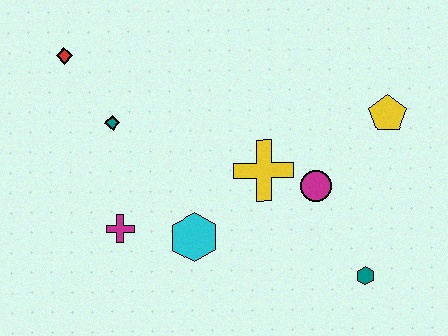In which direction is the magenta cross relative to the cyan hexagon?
The magenta cross is to the left of the cyan hexagon.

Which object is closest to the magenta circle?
The yellow cross is closest to the magenta circle.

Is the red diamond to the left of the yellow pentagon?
Yes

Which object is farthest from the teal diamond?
The teal hexagon is farthest from the teal diamond.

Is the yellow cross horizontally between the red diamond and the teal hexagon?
Yes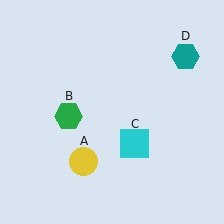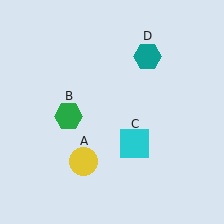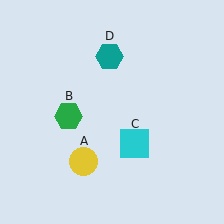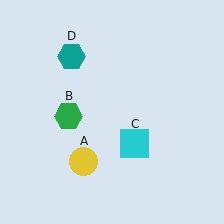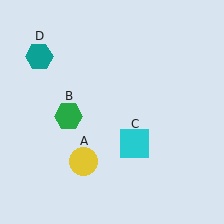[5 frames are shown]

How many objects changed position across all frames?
1 object changed position: teal hexagon (object D).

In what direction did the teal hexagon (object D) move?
The teal hexagon (object D) moved left.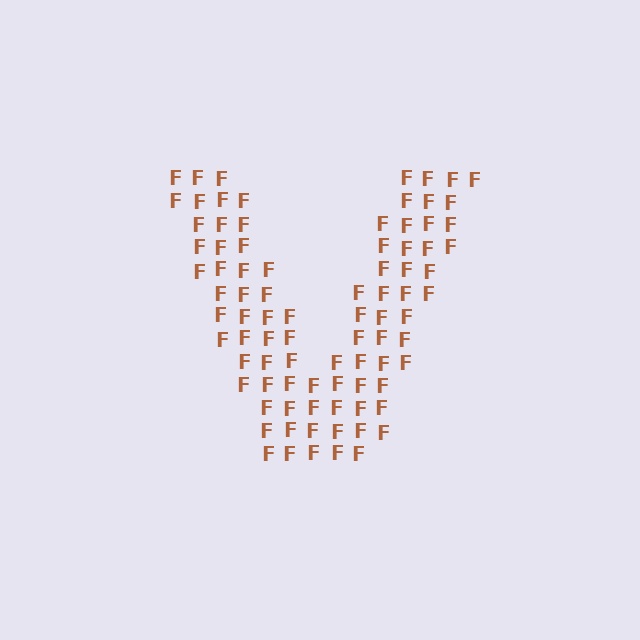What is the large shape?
The large shape is the letter V.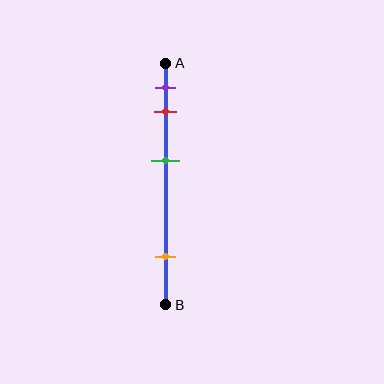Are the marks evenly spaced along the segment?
No, the marks are not evenly spaced.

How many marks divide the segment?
There are 4 marks dividing the segment.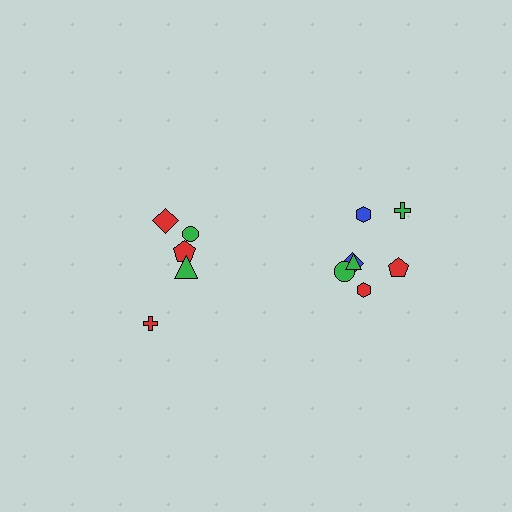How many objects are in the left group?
There are 5 objects.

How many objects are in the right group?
There are 7 objects.